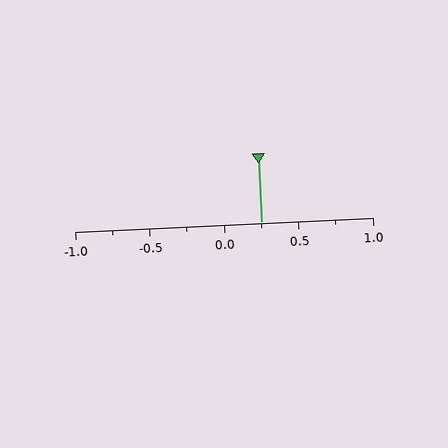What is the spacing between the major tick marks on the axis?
The major ticks are spaced 0.5 apart.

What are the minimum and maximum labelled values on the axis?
The axis runs from -1.0 to 1.0.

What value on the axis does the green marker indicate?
The marker indicates approximately 0.25.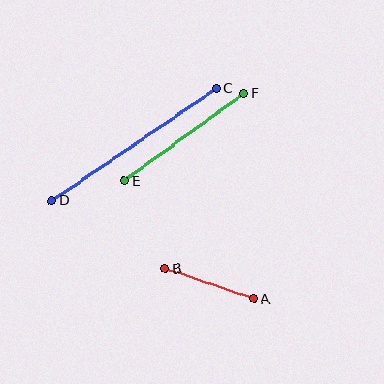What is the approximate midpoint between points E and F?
The midpoint is at approximately (184, 137) pixels.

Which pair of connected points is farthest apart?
Points C and D are farthest apart.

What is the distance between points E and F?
The distance is approximately 148 pixels.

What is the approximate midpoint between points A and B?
The midpoint is at approximately (209, 284) pixels.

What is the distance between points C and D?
The distance is approximately 199 pixels.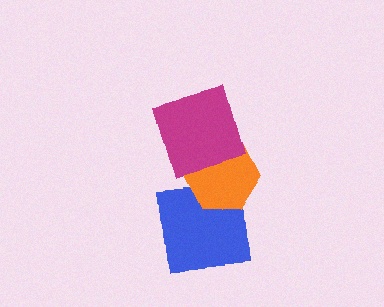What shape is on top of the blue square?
The orange hexagon is on top of the blue square.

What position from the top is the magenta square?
The magenta square is 1st from the top.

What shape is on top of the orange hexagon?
The magenta square is on top of the orange hexagon.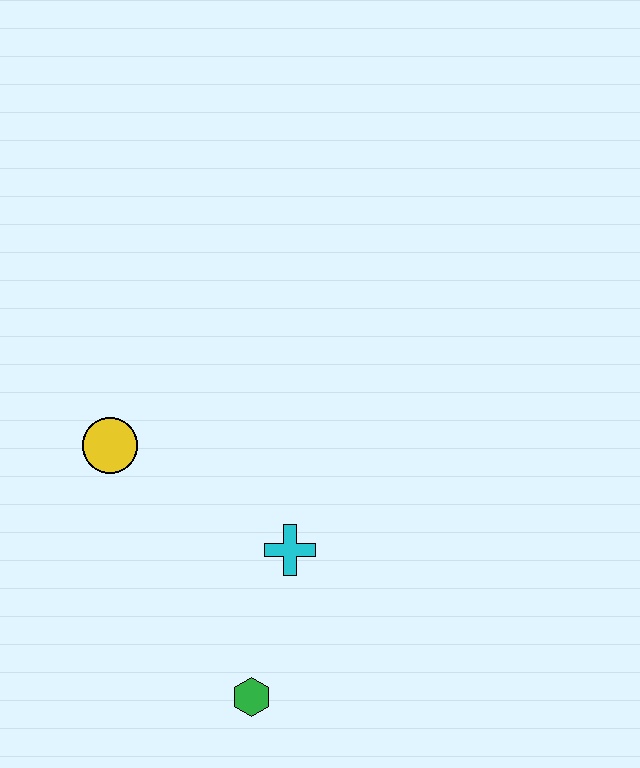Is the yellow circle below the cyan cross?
No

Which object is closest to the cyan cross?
The green hexagon is closest to the cyan cross.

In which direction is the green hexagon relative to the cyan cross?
The green hexagon is below the cyan cross.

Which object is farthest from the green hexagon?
The yellow circle is farthest from the green hexagon.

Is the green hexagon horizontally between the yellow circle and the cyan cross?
Yes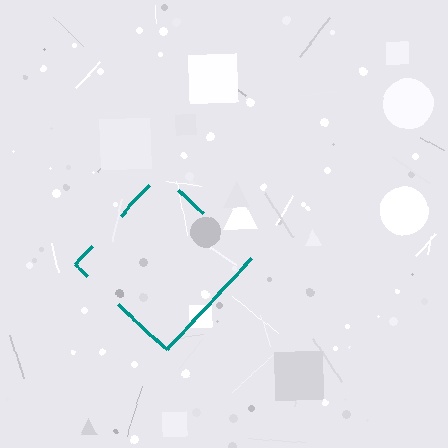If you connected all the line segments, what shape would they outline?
They would outline a diamond.